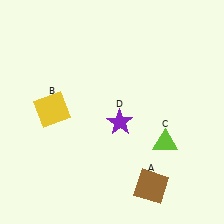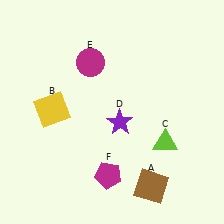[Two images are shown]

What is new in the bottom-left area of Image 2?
A magenta pentagon (F) was added in the bottom-left area of Image 2.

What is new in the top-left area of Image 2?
A magenta circle (E) was added in the top-left area of Image 2.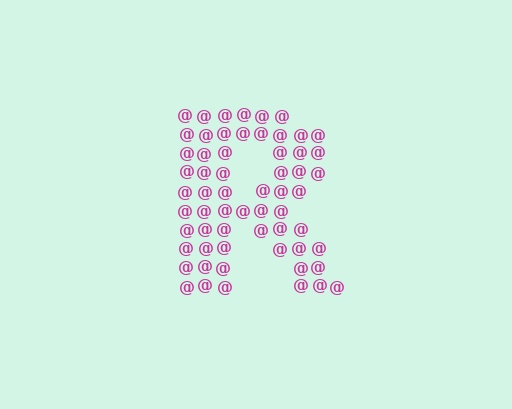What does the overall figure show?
The overall figure shows the letter R.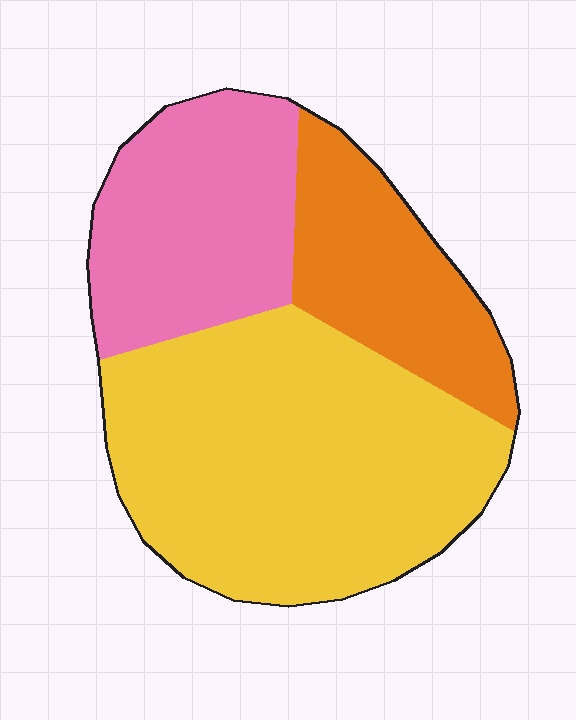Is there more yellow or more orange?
Yellow.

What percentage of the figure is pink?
Pink takes up about one quarter (1/4) of the figure.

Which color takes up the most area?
Yellow, at roughly 50%.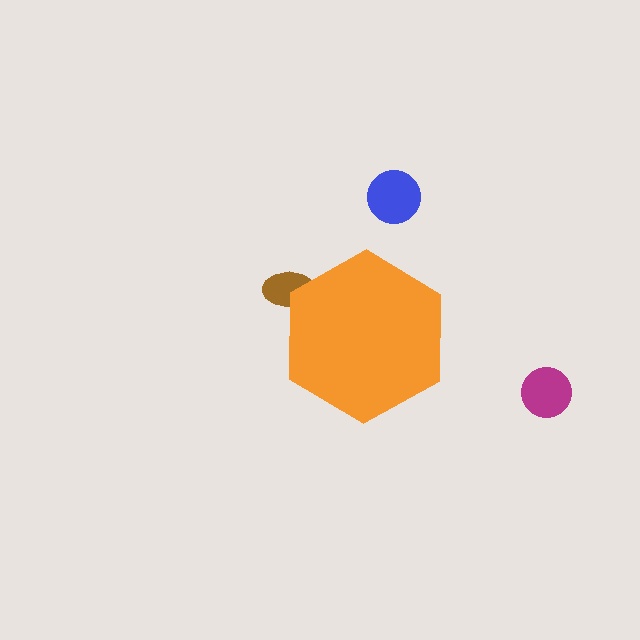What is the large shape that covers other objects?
An orange hexagon.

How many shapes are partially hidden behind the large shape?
1 shape is partially hidden.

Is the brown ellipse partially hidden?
Yes, the brown ellipse is partially hidden behind the orange hexagon.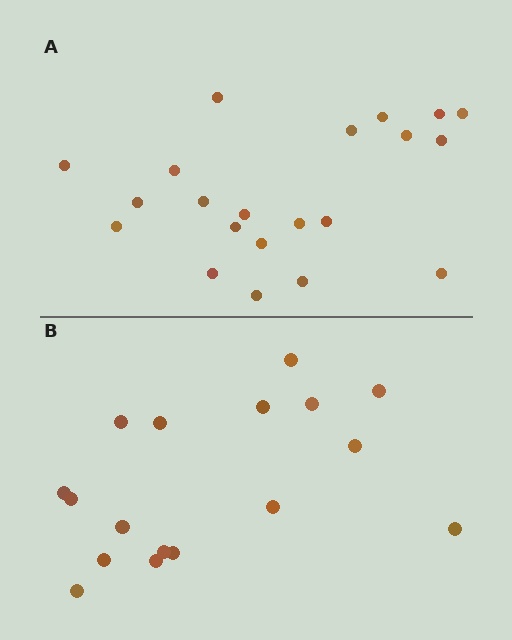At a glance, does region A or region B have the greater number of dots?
Region A (the top region) has more dots.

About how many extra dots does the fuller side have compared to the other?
Region A has about 4 more dots than region B.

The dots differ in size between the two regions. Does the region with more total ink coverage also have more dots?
No. Region B has more total ink coverage because its dots are larger, but region A actually contains more individual dots. Total area can be misleading — the number of items is what matters here.